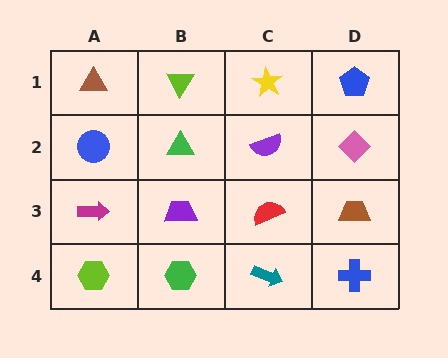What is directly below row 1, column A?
A blue circle.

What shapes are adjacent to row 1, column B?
A green triangle (row 2, column B), a brown triangle (row 1, column A), a yellow star (row 1, column C).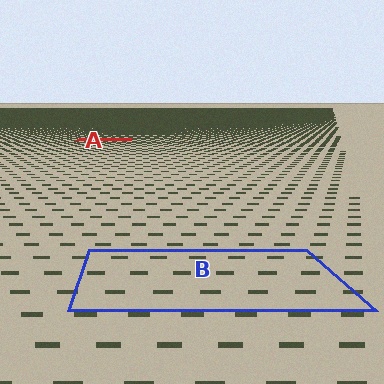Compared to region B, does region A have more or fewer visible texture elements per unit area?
Region A has more texture elements per unit area — they are packed more densely because it is farther away.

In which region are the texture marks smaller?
The texture marks are smaller in region A, because it is farther away.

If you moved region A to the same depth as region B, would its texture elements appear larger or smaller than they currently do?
They would appear larger. At a closer depth, the same texture elements are projected at a bigger on-screen size.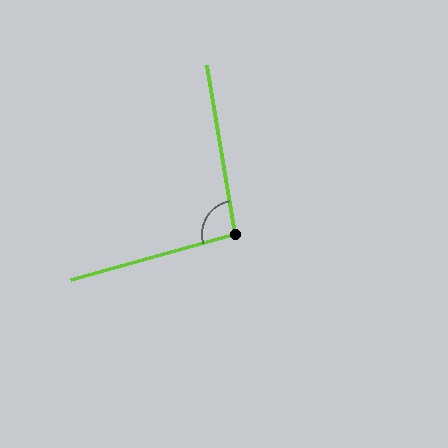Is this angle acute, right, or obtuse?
It is obtuse.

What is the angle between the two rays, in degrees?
Approximately 96 degrees.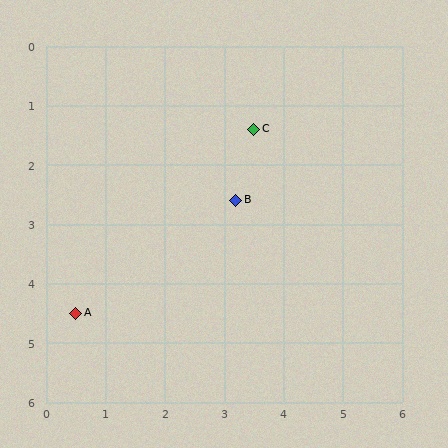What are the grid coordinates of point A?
Point A is at approximately (0.5, 4.5).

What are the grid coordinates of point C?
Point C is at approximately (3.5, 1.4).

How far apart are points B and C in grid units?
Points B and C are about 1.2 grid units apart.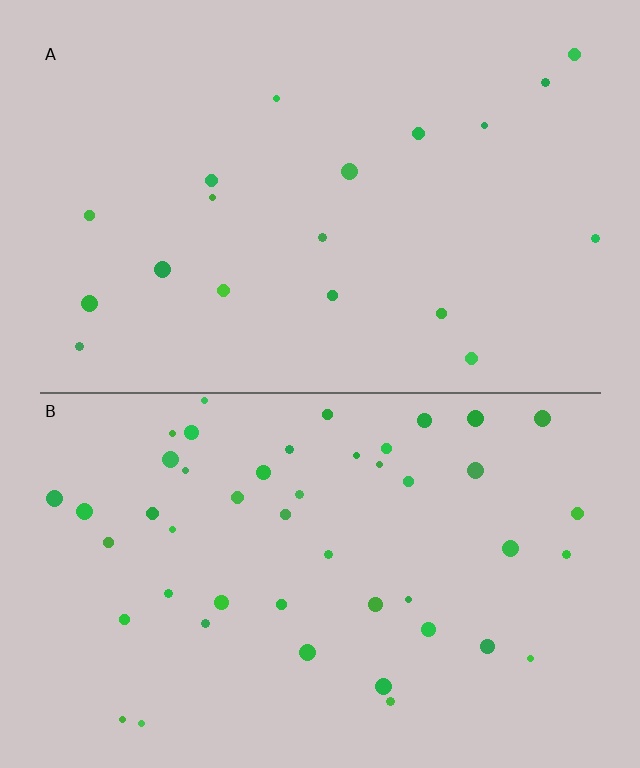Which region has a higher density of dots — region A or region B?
B (the bottom).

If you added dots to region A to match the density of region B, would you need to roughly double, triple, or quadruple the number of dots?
Approximately triple.